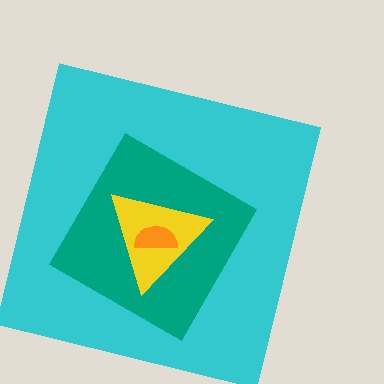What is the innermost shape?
The orange semicircle.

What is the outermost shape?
The cyan square.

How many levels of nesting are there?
4.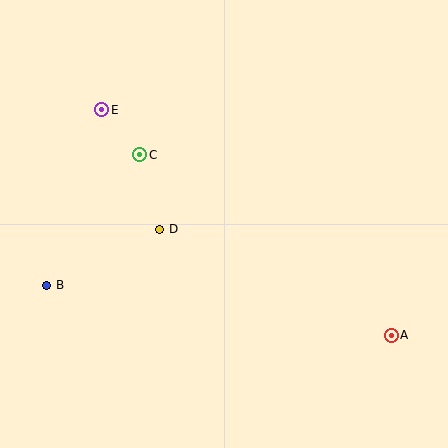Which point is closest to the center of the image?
Point D at (160, 229) is closest to the center.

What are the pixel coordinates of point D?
Point D is at (160, 229).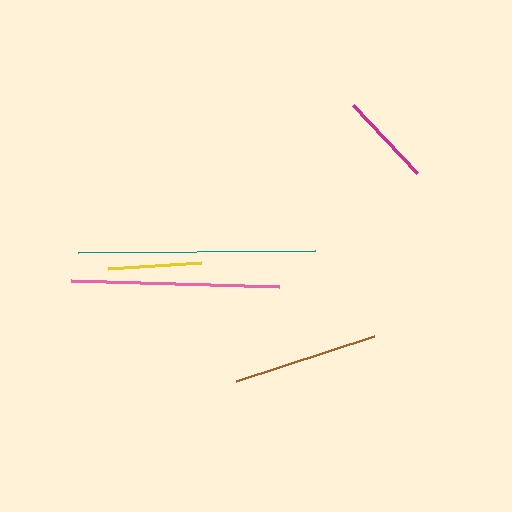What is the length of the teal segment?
The teal segment is approximately 237 pixels long.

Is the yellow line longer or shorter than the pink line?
The pink line is longer than the yellow line.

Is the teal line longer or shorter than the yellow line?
The teal line is longer than the yellow line.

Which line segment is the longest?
The teal line is the longest at approximately 237 pixels.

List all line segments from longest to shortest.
From longest to shortest: teal, pink, brown, yellow, magenta.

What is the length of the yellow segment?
The yellow segment is approximately 93 pixels long.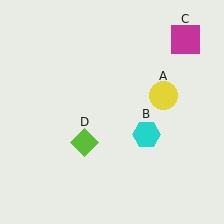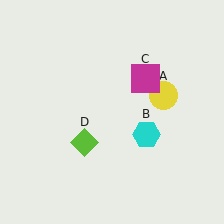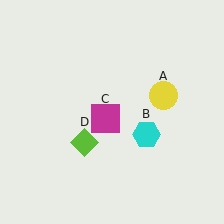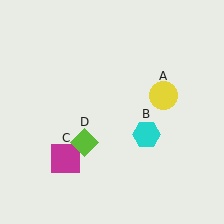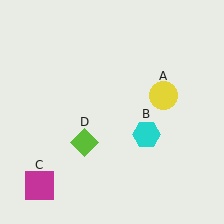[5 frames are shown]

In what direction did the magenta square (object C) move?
The magenta square (object C) moved down and to the left.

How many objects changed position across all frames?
1 object changed position: magenta square (object C).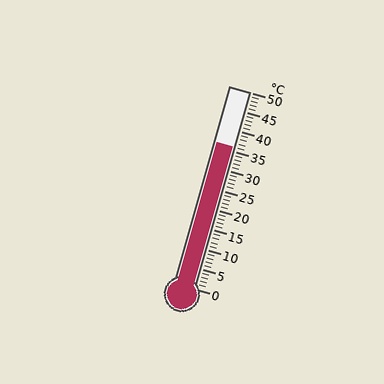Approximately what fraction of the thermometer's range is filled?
The thermometer is filled to approximately 70% of its range.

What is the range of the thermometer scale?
The thermometer scale ranges from 0°C to 50°C.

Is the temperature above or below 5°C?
The temperature is above 5°C.